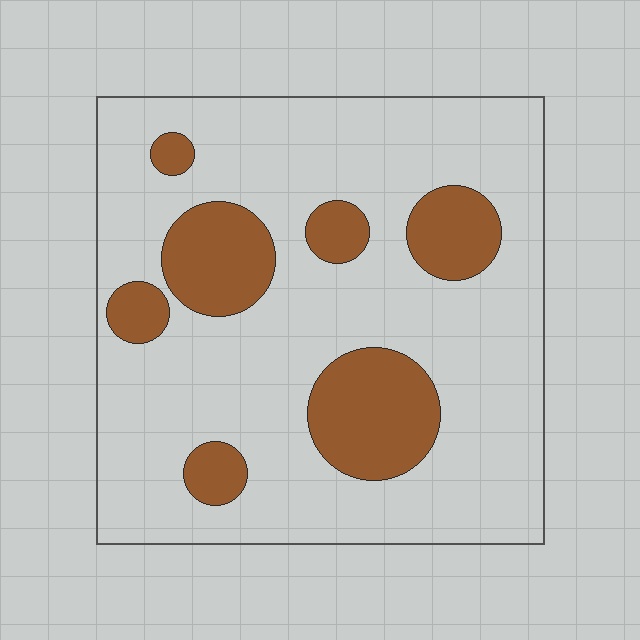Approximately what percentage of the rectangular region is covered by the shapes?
Approximately 20%.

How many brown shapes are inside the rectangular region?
7.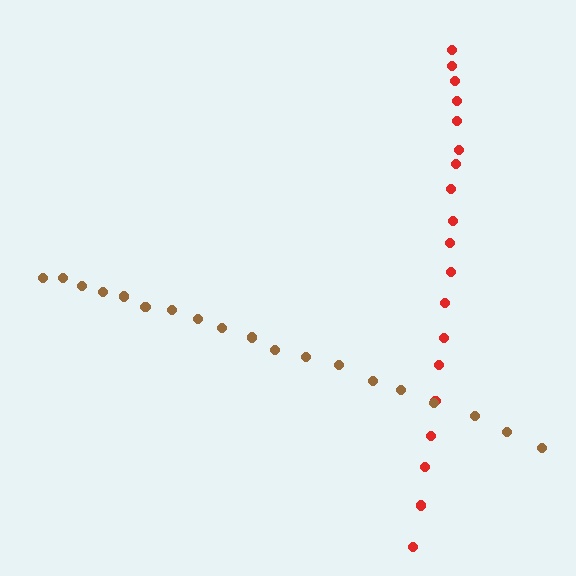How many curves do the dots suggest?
There are 2 distinct paths.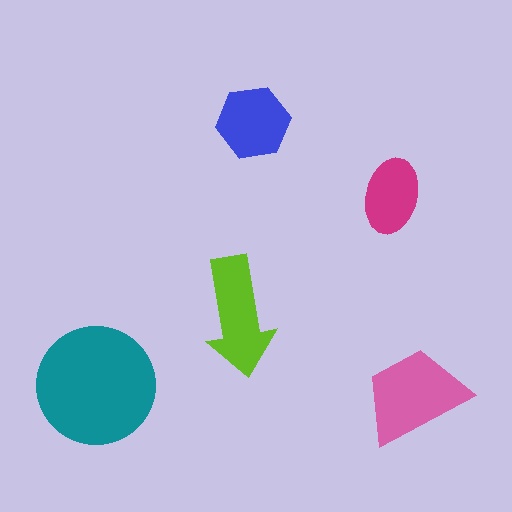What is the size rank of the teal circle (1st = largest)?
1st.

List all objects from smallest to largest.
The magenta ellipse, the blue hexagon, the lime arrow, the pink trapezoid, the teal circle.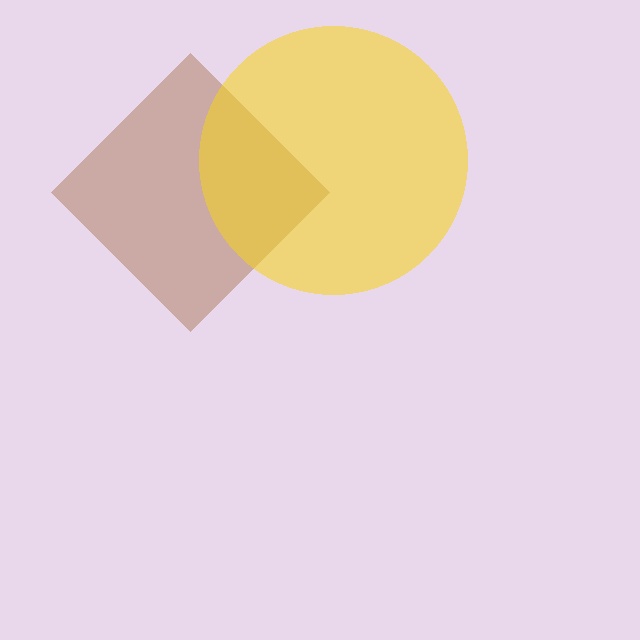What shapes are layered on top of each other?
The layered shapes are: a brown diamond, a yellow circle.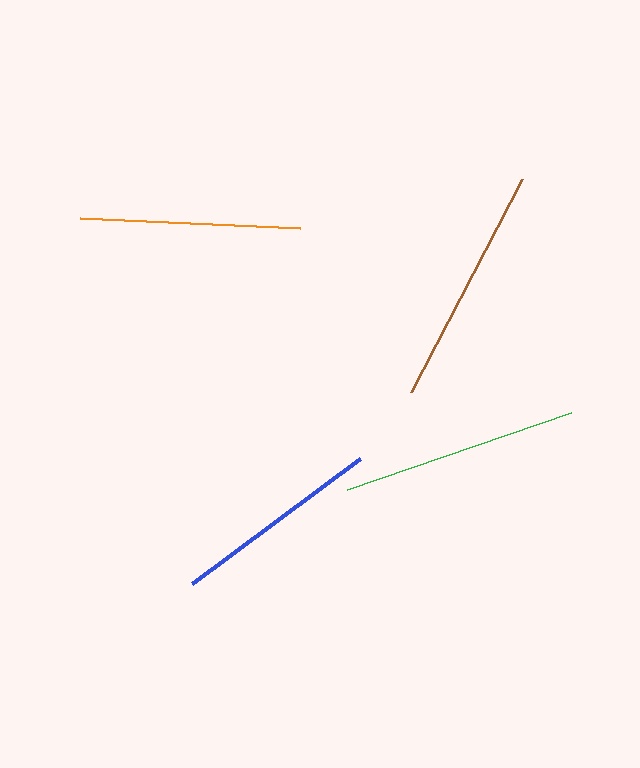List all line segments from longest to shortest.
From longest to shortest: brown, green, orange, blue.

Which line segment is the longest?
The brown line is the longest at approximately 241 pixels.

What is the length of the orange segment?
The orange segment is approximately 219 pixels long.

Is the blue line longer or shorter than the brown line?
The brown line is longer than the blue line.